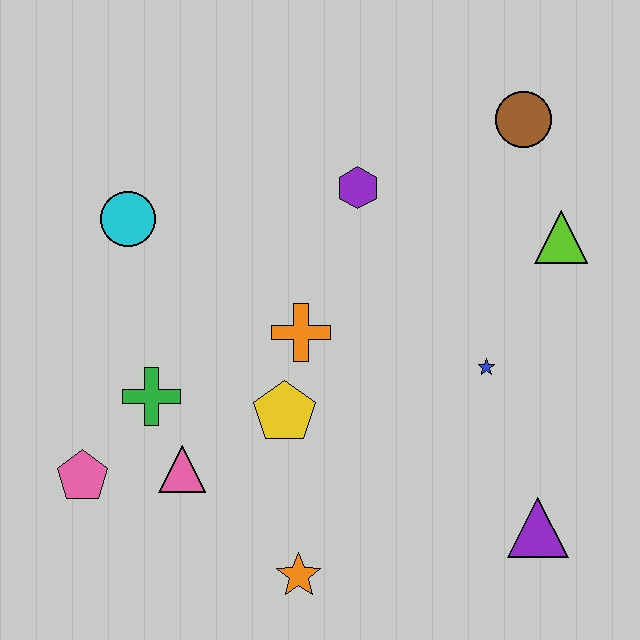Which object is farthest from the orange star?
The brown circle is farthest from the orange star.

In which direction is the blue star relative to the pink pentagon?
The blue star is to the right of the pink pentagon.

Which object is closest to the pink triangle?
The green cross is closest to the pink triangle.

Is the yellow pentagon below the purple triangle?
No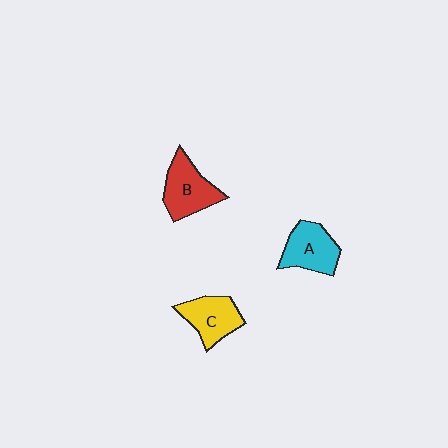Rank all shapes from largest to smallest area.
From largest to smallest: B (red), A (cyan), C (yellow).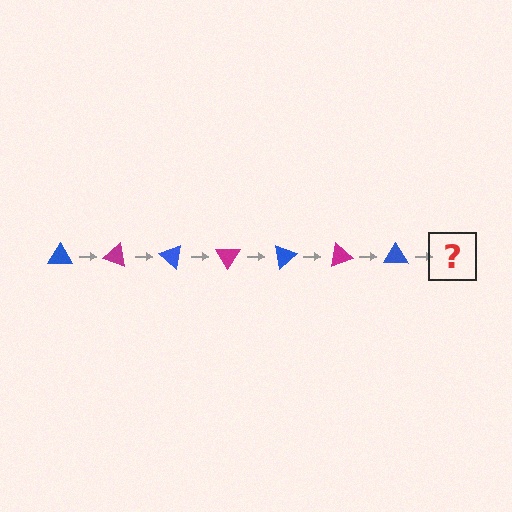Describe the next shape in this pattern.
It should be a magenta triangle, rotated 140 degrees from the start.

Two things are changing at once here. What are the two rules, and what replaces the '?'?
The two rules are that it rotates 20 degrees each step and the color cycles through blue and magenta. The '?' should be a magenta triangle, rotated 140 degrees from the start.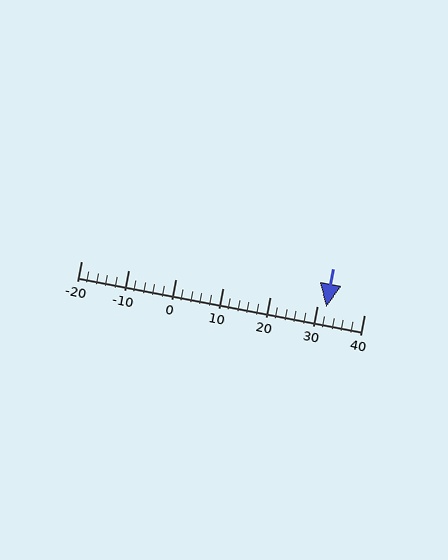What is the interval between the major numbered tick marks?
The major tick marks are spaced 10 units apart.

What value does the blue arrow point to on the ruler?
The blue arrow points to approximately 32.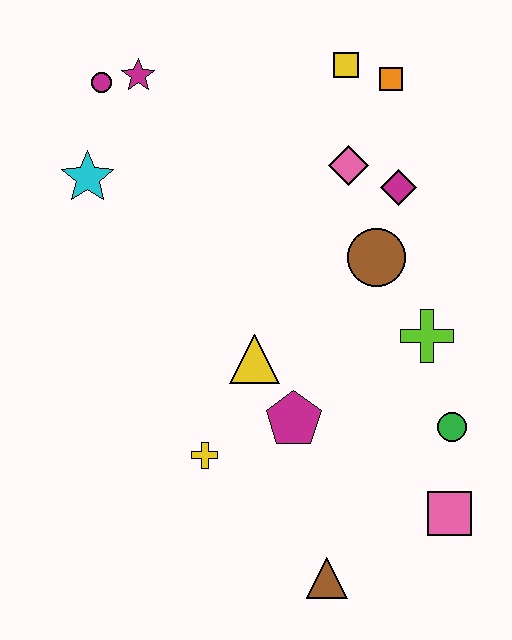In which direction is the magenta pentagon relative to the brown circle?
The magenta pentagon is below the brown circle.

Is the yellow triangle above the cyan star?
No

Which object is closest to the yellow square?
The orange square is closest to the yellow square.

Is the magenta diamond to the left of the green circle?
Yes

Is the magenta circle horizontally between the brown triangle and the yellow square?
No